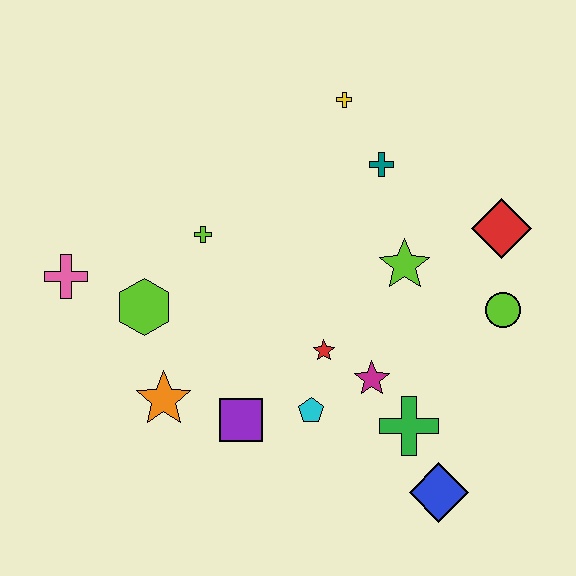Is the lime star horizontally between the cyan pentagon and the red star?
No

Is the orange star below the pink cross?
Yes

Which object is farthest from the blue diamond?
The pink cross is farthest from the blue diamond.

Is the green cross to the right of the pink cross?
Yes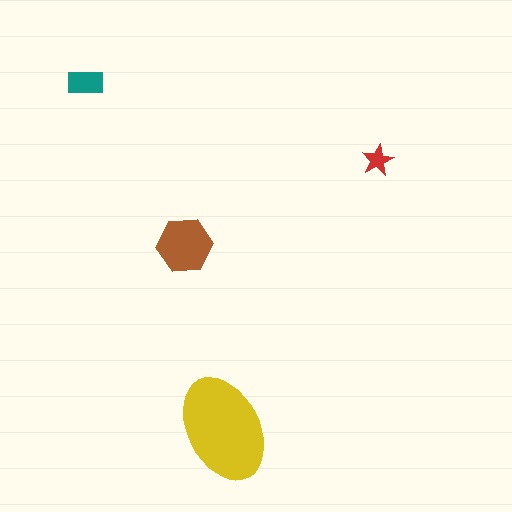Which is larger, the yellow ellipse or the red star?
The yellow ellipse.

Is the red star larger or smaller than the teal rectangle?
Smaller.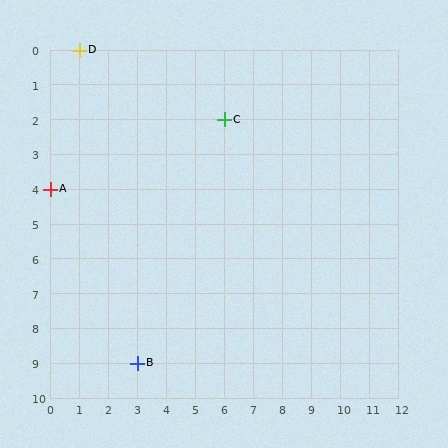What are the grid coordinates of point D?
Point D is at grid coordinates (1, 0).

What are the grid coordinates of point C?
Point C is at grid coordinates (6, 2).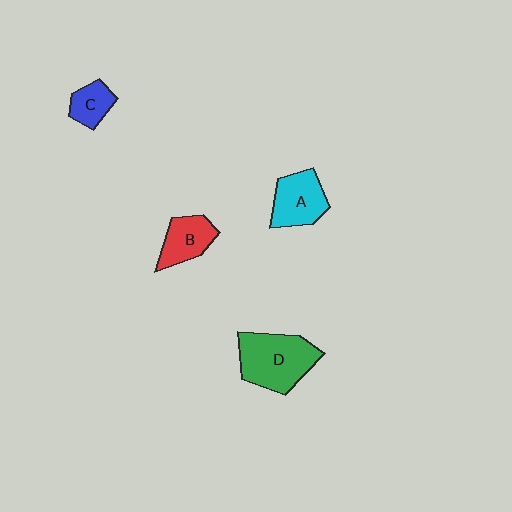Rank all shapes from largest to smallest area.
From largest to smallest: D (green), A (cyan), B (red), C (blue).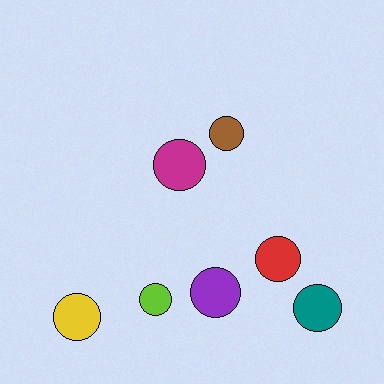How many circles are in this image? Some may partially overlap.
There are 7 circles.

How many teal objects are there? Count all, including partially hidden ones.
There is 1 teal object.